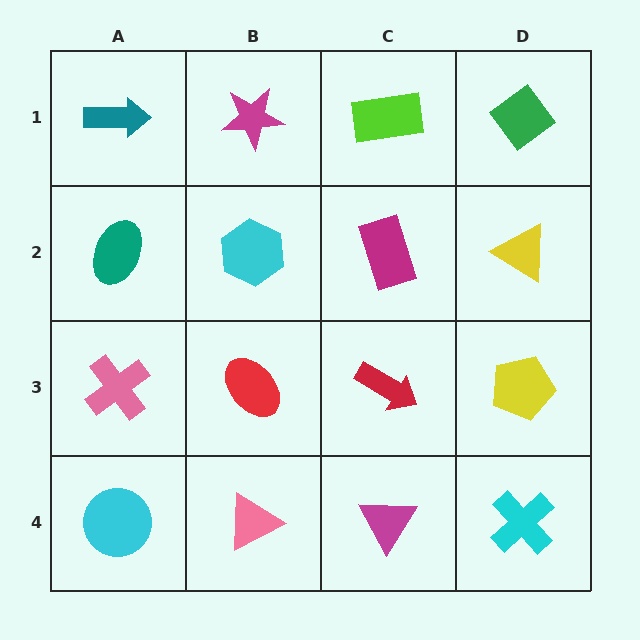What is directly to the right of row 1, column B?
A lime rectangle.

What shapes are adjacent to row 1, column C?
A magenta rectangle (row 2, column C), a magenta star (row 1, column B), a green diamond (row 1, column D).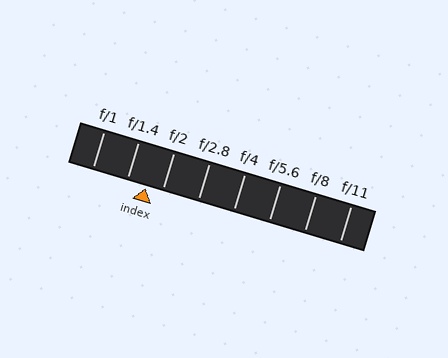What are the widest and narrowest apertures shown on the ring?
The widest aperture shown is f/1 and the narrowest is f/11.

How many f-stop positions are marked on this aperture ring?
There are 8 f-stop positions marked.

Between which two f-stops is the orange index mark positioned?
The index mark is between f/1.4 and f/2.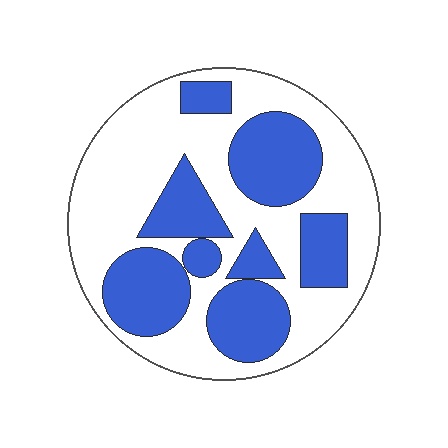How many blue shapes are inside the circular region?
8.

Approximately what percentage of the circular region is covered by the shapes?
Approximately 40%.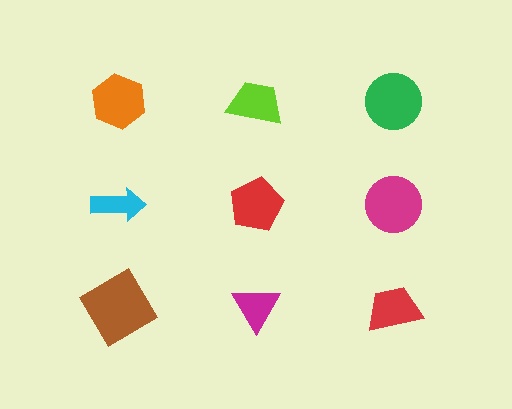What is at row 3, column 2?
A magenta triangle.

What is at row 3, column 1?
A brown diamond.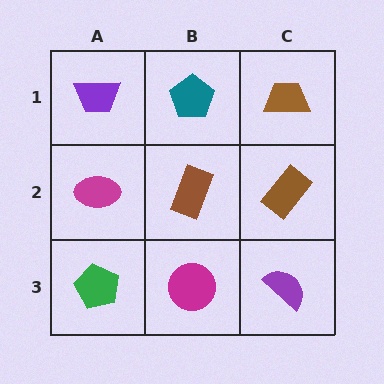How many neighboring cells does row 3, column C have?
2.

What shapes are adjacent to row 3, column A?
A magenta ellipse (row 2, column A), a magenta circle (row 3, column B).